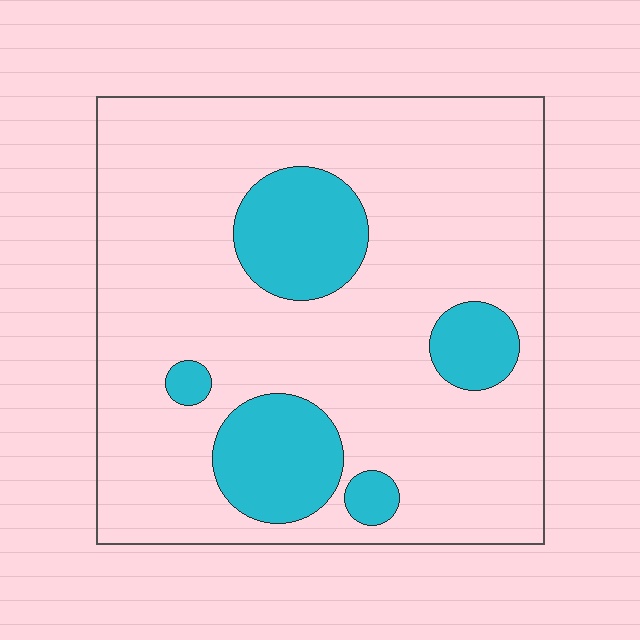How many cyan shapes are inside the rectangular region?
5.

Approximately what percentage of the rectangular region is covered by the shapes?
Approximately 20%.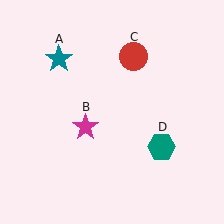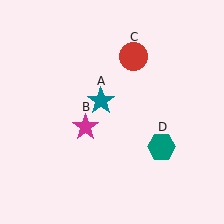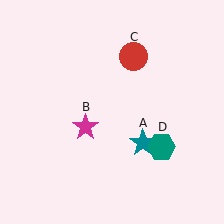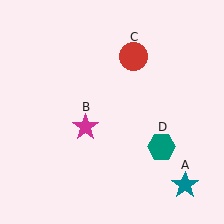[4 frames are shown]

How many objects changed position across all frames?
1 object changed position: teal star (object A).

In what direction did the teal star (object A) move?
The teal star (object A) moved down and to the right.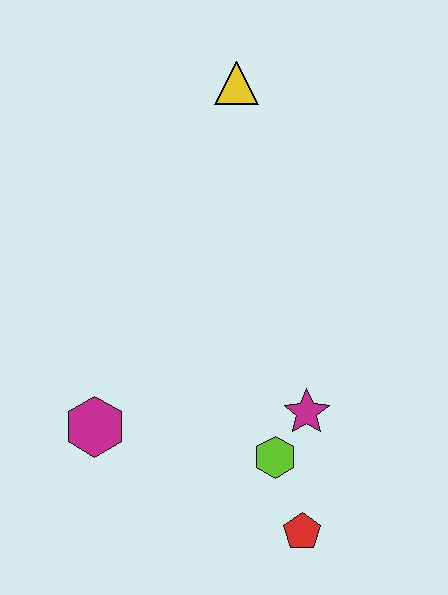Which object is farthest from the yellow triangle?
The red pentagon is farthest from the yellow triangle.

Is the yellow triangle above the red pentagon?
Yes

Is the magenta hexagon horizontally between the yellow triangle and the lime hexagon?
No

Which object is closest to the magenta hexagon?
The lime hexagon is closest to the magenta hexagon.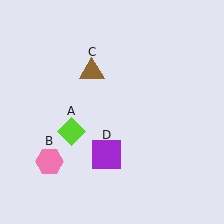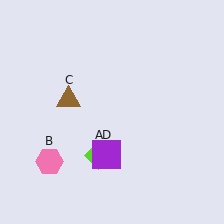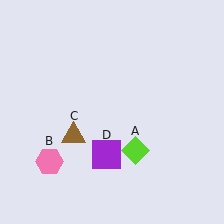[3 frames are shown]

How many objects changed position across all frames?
2 objects changed position: lime diamond (object A), brown triangle (object C).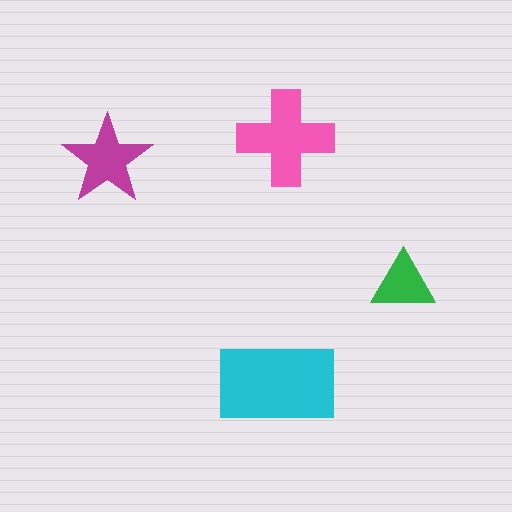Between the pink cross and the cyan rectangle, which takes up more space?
The cyan rectangle.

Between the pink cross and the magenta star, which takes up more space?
The pink cross.